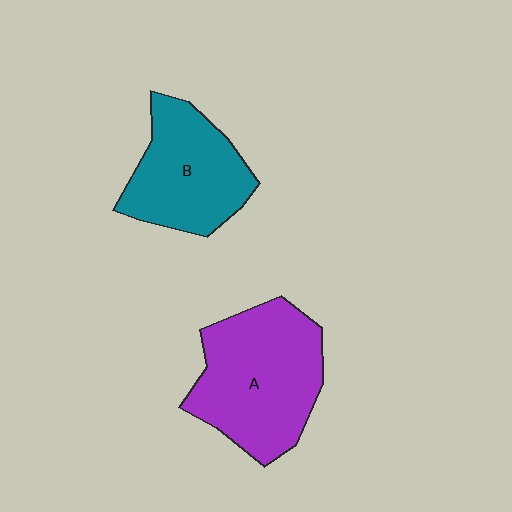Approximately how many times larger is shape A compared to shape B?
Approximately 1.3 times.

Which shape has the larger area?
Shape A (purple).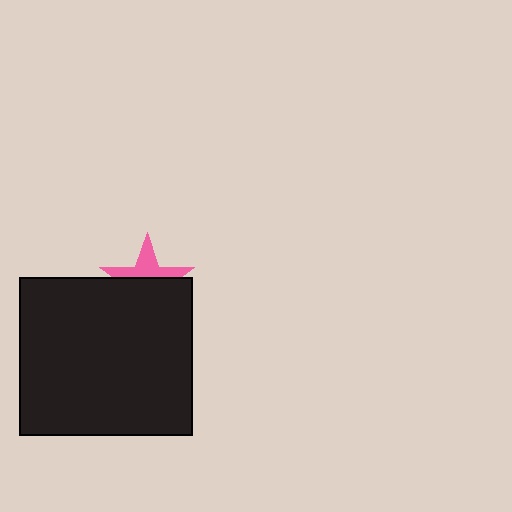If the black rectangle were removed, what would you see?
You would see the complete pink star.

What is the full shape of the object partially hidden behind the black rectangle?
The partially hidden object is a pink star.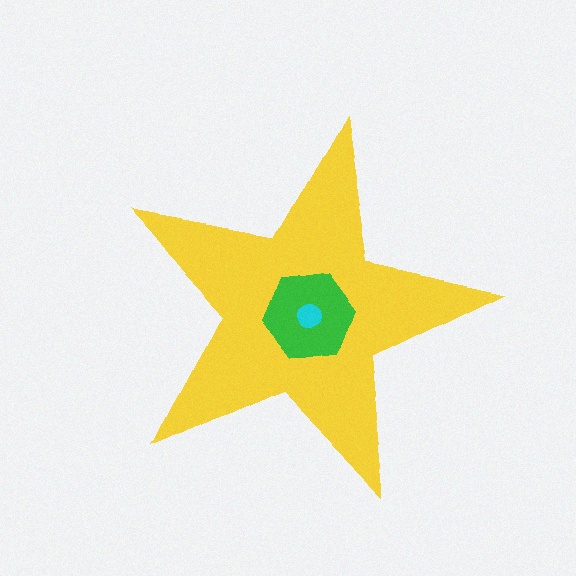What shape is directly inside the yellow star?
The green hexagon.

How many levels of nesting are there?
3.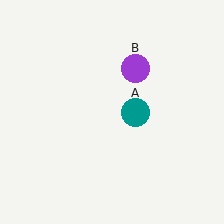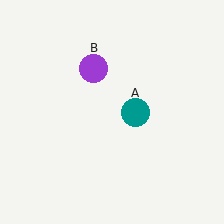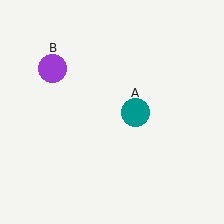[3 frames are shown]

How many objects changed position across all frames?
1 object changed position: purple circle (object B).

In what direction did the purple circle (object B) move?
The purple circle (object B) moved left.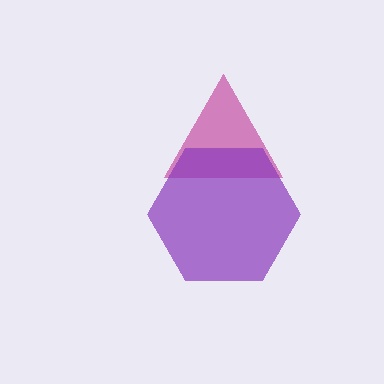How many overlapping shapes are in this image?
There are 2 overlapping shapes in the image.